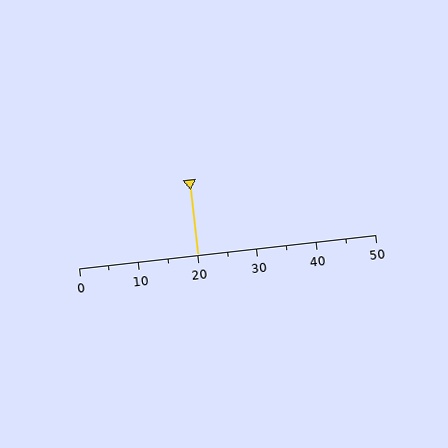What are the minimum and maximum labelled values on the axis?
The axis runs from 0 to 50.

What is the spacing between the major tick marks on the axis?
The major ticks are spaced 10 apart.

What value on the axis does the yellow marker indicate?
The marker indicates approximately 20.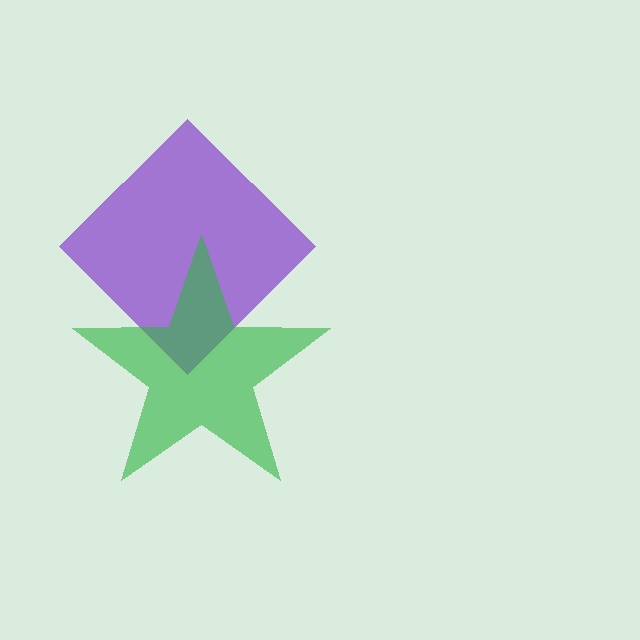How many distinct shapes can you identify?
There are 2 distinct shapes: a purple diamond, a green star.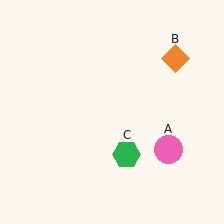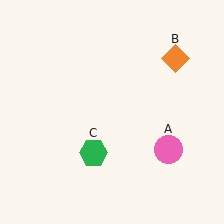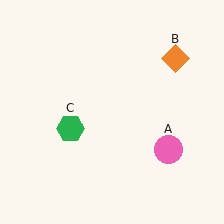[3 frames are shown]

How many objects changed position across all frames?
1 object changed position: green hexagon (object C).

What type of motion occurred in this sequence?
The green hexagon (object C) rotated clockwise around the center of the scene.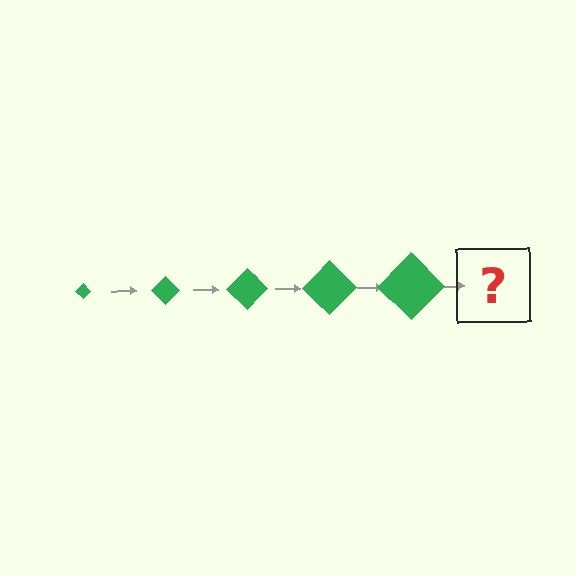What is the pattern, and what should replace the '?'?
The pattern is that the diamond gets progressively larger each step. The '?' should be a green diamond, larger than the previous one.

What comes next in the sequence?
The next element should be a green diamond, larger than the previous one.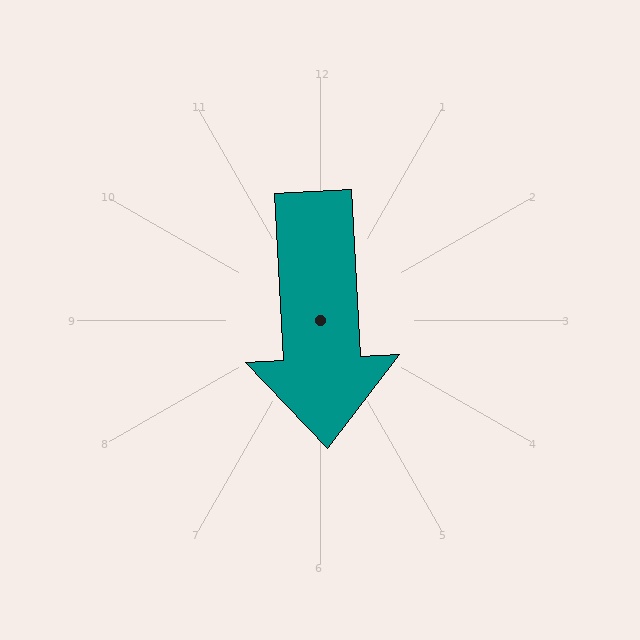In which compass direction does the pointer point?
South.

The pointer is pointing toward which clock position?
Roughly 6 o'clock.